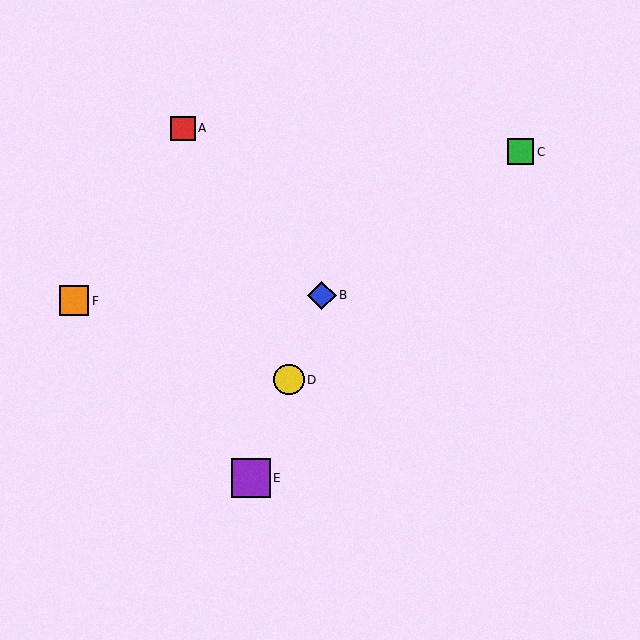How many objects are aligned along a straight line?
3 objects (B, D, E) are aligned along a straight line.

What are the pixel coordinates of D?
Object D is at (289, 380).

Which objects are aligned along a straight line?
Objects B, D, E are aligned along a straight line.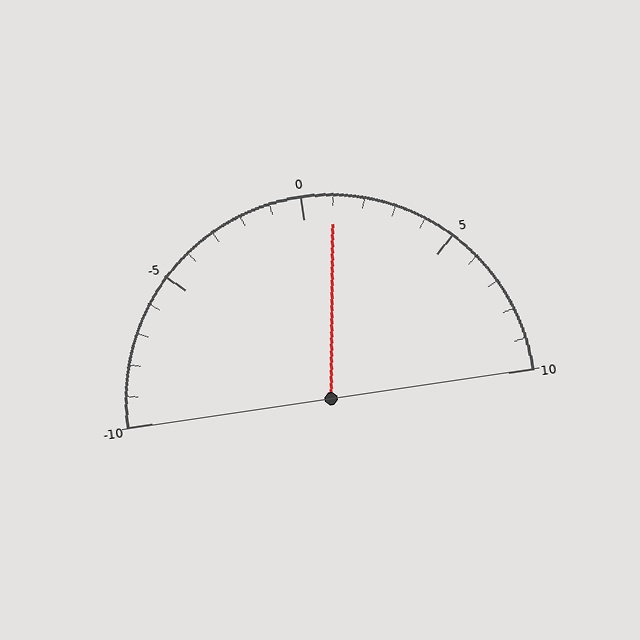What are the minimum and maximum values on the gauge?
The gauge ranges from -10 to 10.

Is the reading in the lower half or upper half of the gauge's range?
The reading is in the upper half of the range (-10 to 10).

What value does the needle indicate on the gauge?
The needle indicates approximately 1.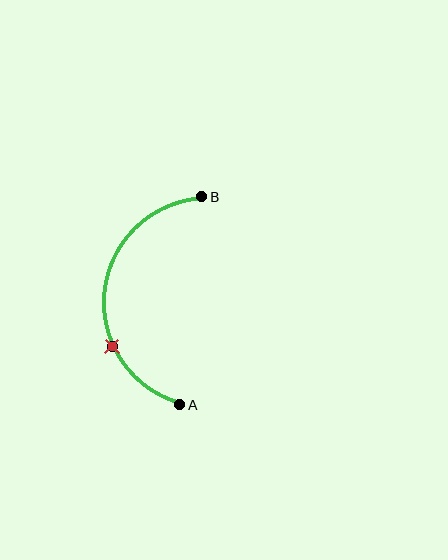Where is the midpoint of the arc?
The arc midpoint is the point on the curve farthest from the straight line joining A and B. It sits to the left of that line.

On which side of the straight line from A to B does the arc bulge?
The arc bulges to the left of the straight line connecting A and B.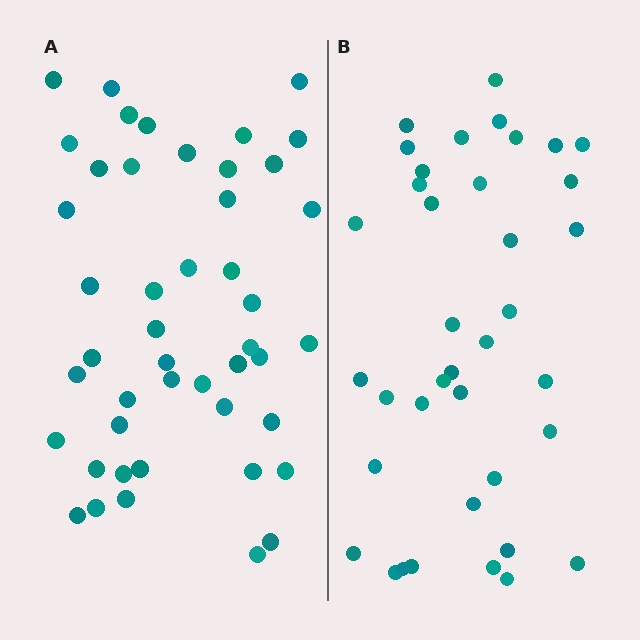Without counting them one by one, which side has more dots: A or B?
Region A (the left region) has more dots.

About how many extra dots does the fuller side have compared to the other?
Region A has roughly 8 or so more dots than region B.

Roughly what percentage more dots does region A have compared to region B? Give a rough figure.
About 20% more.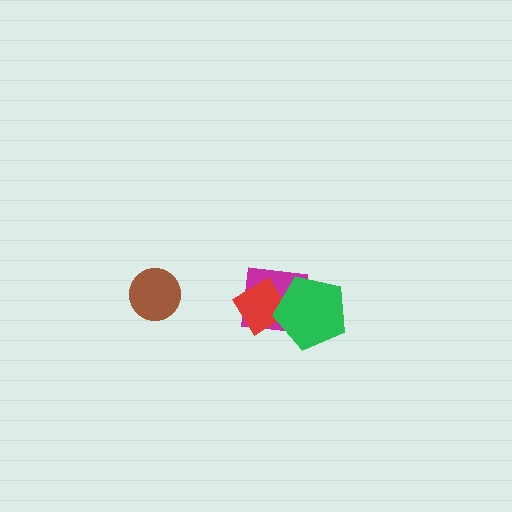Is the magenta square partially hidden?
Yes, it is partially covered by another shape.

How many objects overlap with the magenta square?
2 objects overlap with the magenta square.